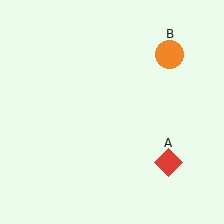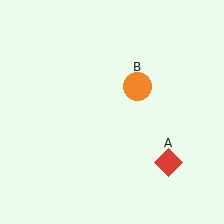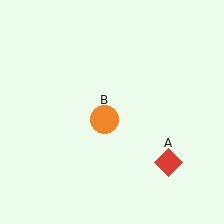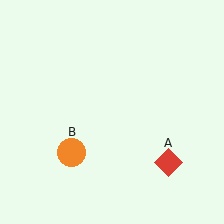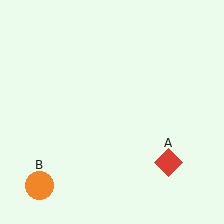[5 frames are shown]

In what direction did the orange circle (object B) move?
The orange circle (object B) moved down and to the left.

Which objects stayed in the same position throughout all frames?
Red diamond (object A) remained stationary.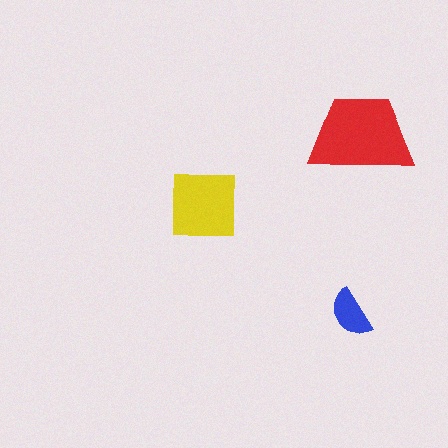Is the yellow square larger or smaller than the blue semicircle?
Larger.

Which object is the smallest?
The blue semicircle.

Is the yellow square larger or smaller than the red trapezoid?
Smaller.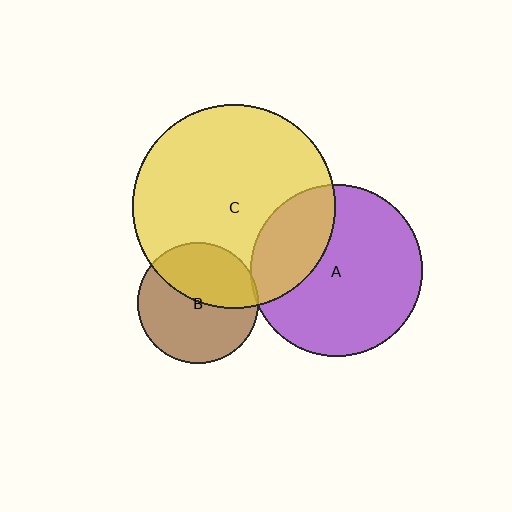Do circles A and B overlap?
Yes.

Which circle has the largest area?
Circle C (yellow).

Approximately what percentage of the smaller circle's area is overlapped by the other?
Approximately 5%.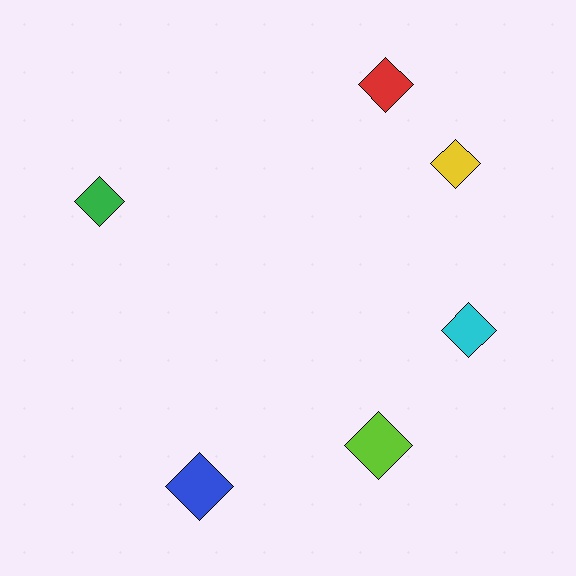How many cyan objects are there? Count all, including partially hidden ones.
There is 1 cyan object.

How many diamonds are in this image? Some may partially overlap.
There are 6 diamonds.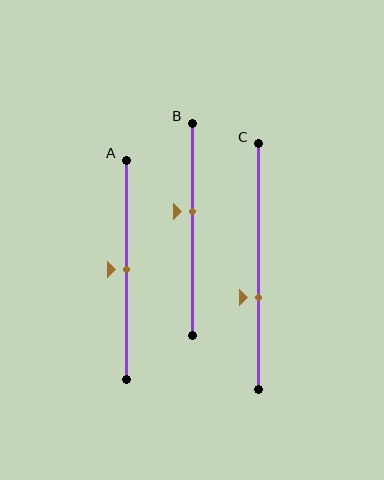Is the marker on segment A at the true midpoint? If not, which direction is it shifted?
Yes, the marker on segment A is at the true midpoint.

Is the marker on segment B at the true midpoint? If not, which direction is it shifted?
No, the marker on segment B is shifted upward by about 9% of the segment length.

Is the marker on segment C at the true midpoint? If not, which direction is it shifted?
No, the marker on segment C is shifted downward by about 12% of the segment length.